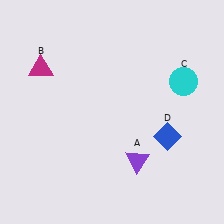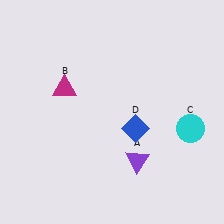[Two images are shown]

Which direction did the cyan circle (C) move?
The cyan circle (C) moved down.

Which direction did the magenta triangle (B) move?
The magenta triangle (B) moved right.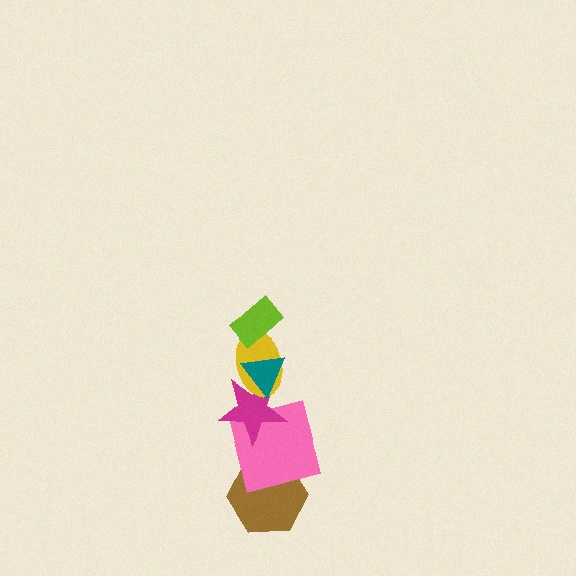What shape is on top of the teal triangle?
The lime rectangle is on top of the teal triangle.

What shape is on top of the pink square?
The magenta star is on top of the pink square.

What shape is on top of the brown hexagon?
The pink square is on top of the brown hexagon.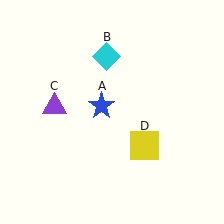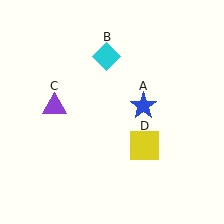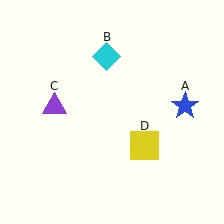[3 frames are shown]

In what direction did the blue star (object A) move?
The blue star (object A) moved right.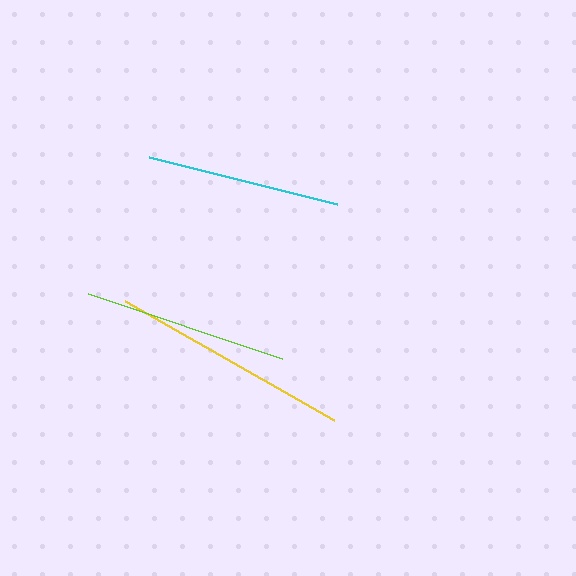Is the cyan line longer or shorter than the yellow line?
The yellow line is longer than the cyan line.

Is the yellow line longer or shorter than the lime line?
The yellow line is longer than the lime line.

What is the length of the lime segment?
The lime segment is approximately 205 pixels long.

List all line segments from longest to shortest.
From longest to shortest: yellow, lime, cyan.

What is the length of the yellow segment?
The yellow segment is approximately 241 pixels long.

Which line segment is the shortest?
The cyan line is the shortest at approximately 194 pixels.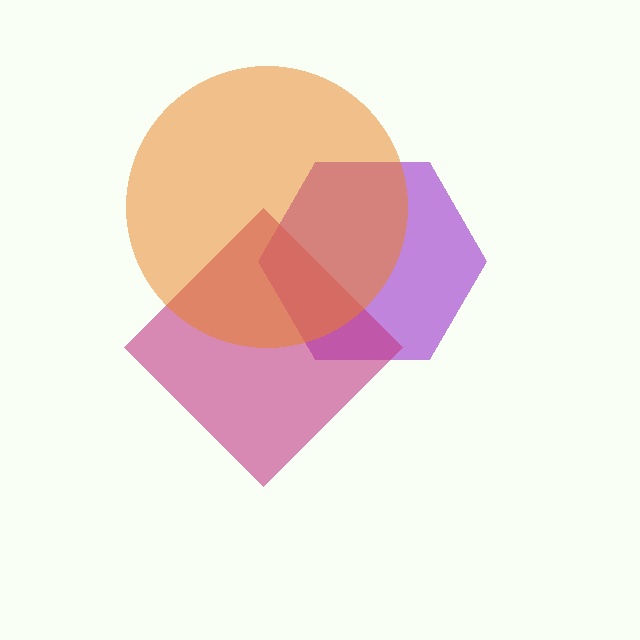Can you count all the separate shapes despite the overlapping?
Yes, there are 3 separate shapes.